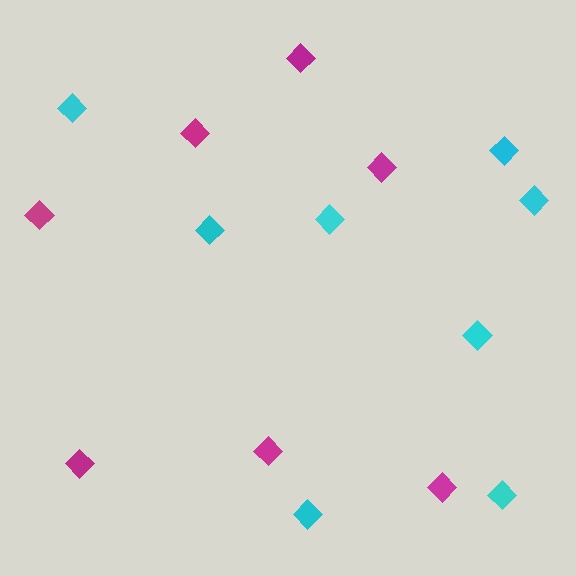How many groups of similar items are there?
There are 2 groups: one group of cyan diamonds (8) and one group of magenta diamonds (7).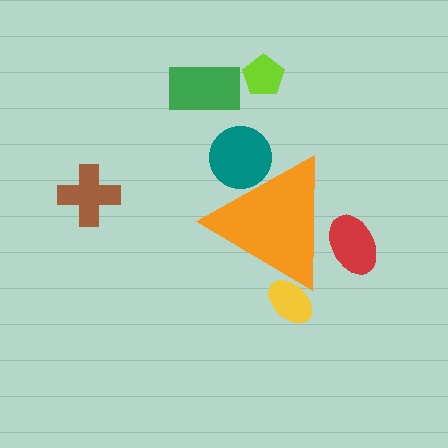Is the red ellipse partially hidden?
Yes, the red ellipse is partially hidden behind the orange triangle.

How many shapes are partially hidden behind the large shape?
3 shapes are partially hidden.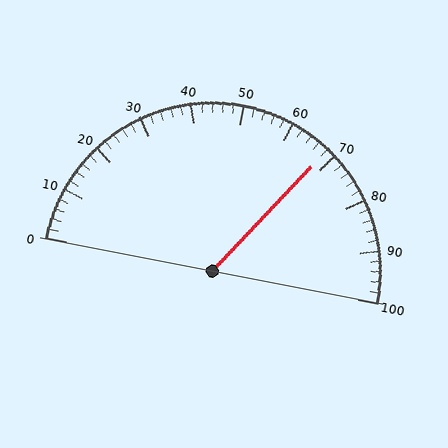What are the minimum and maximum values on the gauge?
The gauge ranges from 0 to 100.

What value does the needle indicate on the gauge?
The needle indicates approximately 68.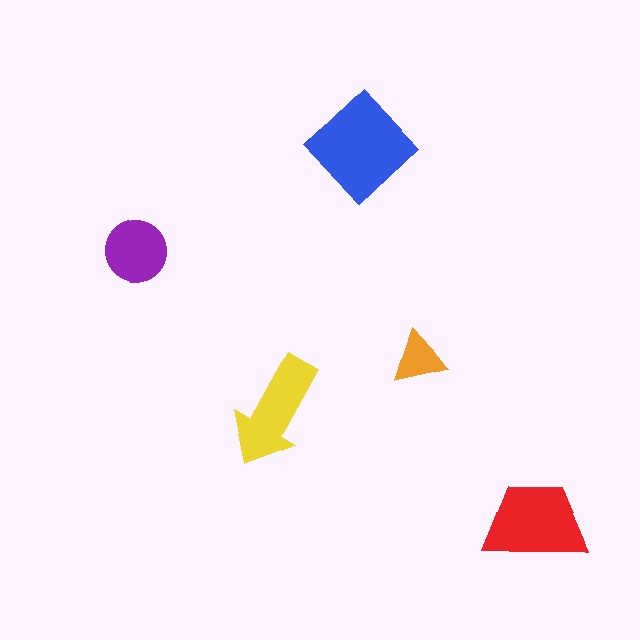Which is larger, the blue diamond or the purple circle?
The blue diamond.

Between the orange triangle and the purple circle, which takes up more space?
The purple circle.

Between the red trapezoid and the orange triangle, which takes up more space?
The red trapezoid.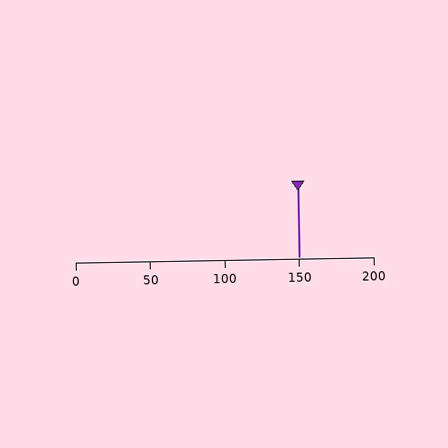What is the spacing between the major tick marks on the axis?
The major ticks are spaced 50 apart.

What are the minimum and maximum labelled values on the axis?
The axis runs from 0 to 200.